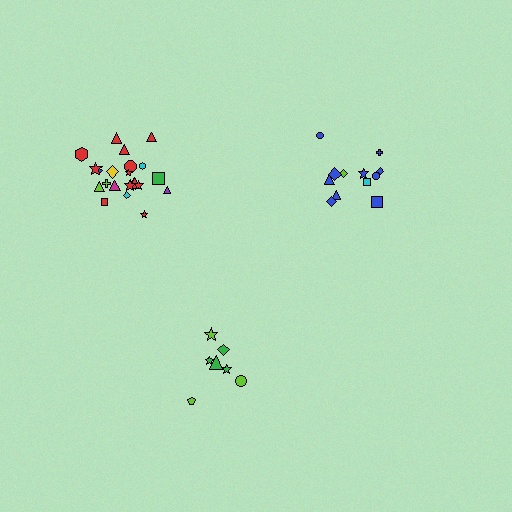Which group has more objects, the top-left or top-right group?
The top-left group.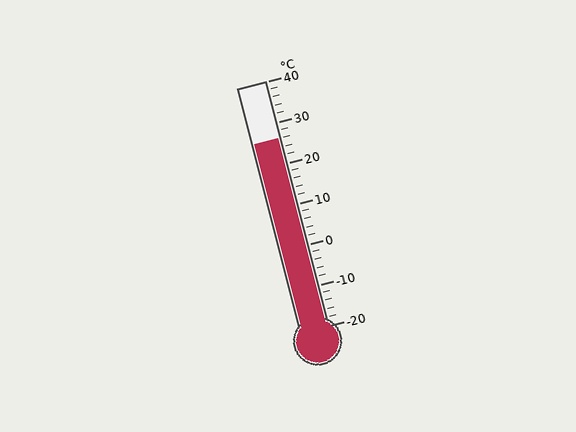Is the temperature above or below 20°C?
The temperature is above 20°C.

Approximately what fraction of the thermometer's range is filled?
The thermometer is filled to approximately 75% of its range.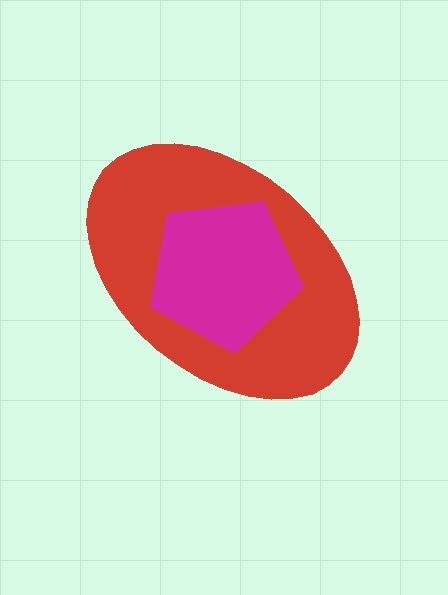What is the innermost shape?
The magenta pentagon.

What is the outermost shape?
The red ellipse.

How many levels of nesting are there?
2.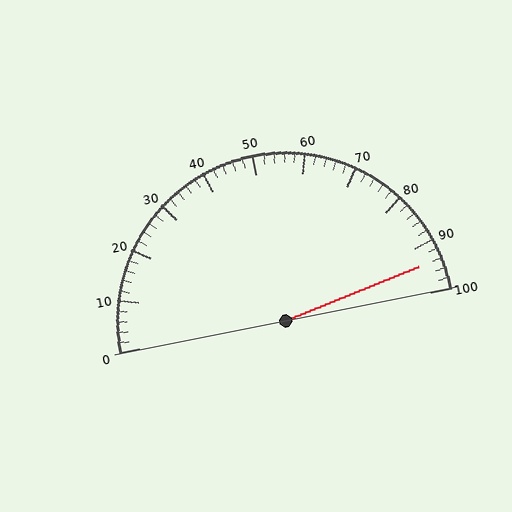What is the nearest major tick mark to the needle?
The nearest major tick mark is 90.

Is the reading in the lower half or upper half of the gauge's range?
The reading is in the upper half of the range (0 to 100).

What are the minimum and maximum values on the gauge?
The gauge ranges from 0 to 100.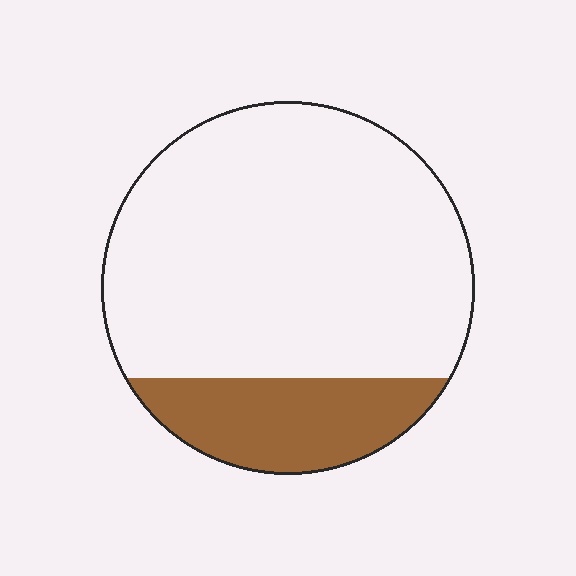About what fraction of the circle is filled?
About one fifth (1/5).